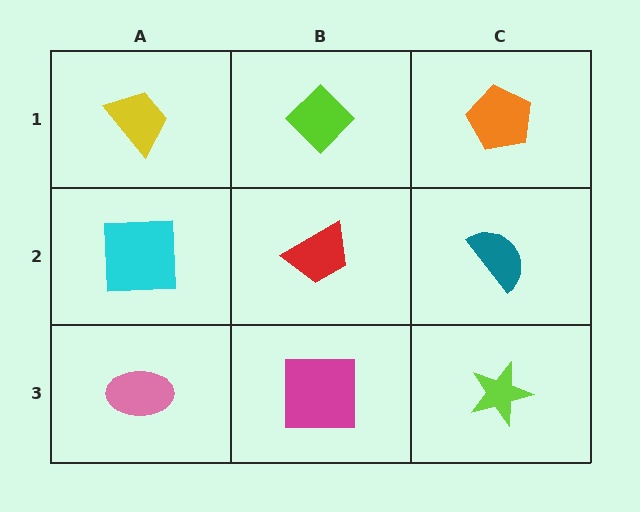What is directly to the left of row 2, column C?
A red trapezoid.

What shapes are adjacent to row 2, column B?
A lime diamond (row 1, column B), a magenta square (row 3, column B), a cyan square (row 2, column A), a teal semicircle (row 2, column C).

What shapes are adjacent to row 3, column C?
A teal semicircle (row 2, column C), a magenta square (row 3, column B).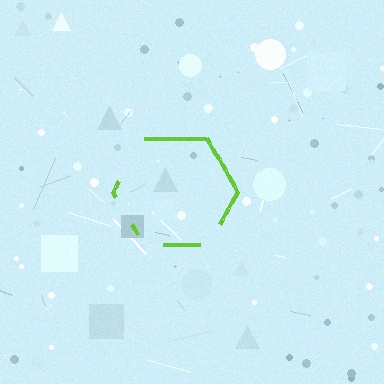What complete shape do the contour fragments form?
The contour fragments form a hexagon.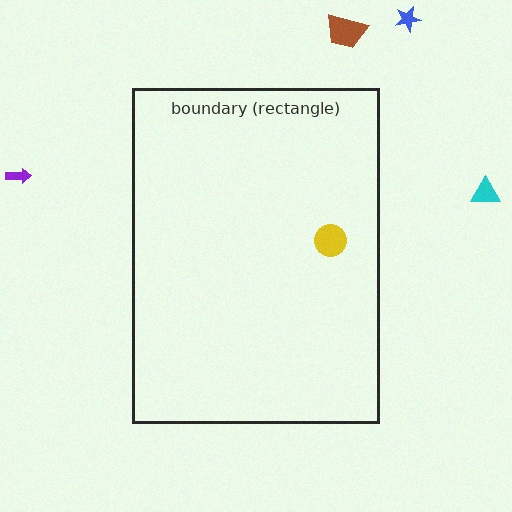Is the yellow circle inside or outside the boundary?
Inside.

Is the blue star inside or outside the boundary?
Outside.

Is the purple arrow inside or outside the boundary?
Outside.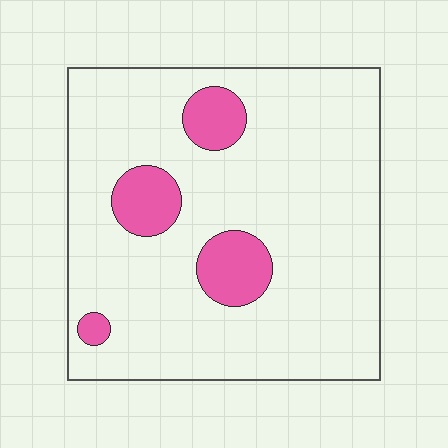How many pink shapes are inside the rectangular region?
4.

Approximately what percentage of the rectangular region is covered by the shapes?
Approximately 15%.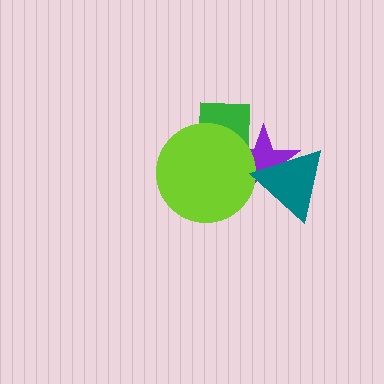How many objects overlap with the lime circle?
2 objects overlap with the lime circle.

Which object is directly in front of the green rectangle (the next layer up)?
The purple star is directly in front of the green rectangle.